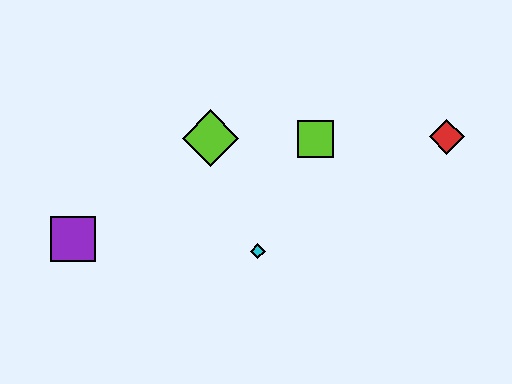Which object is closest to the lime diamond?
The lime square is closest to the lime diamond.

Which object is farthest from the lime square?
The purple square is farthest from the lime square.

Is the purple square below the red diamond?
Yes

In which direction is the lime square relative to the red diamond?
The lime square is to the left of the red diamond.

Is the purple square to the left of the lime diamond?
Yes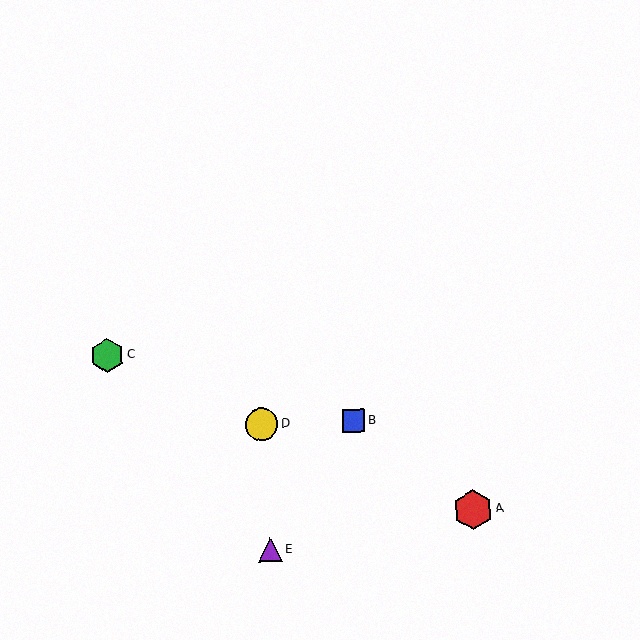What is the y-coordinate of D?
Object D is at y≈424.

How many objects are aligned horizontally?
2 objects (B, D) are aligned horizontally.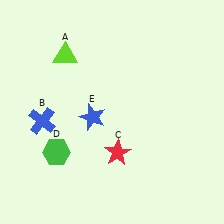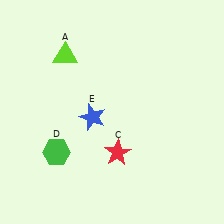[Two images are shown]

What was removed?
The blue cross (B) was removed in Image 2.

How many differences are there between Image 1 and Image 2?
There is 1 difference between the two images.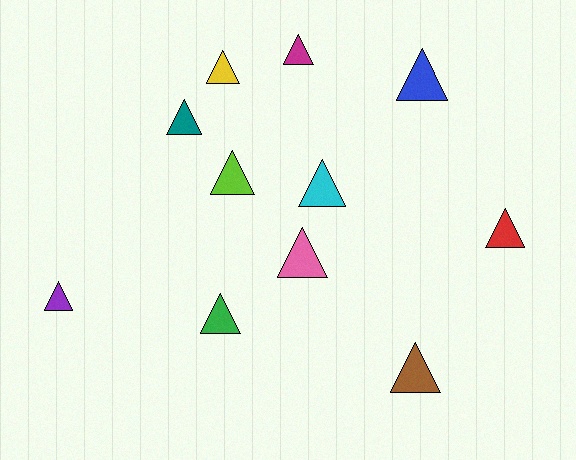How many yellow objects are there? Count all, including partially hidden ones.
There is 1 yellow object.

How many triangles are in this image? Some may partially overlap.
There are 11 triangles.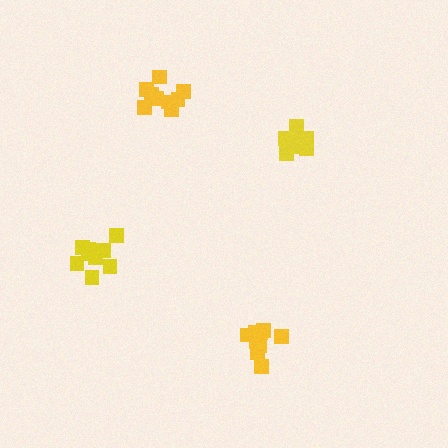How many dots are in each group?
Group 1: 9 dots, Group 2: 9 dots, Group 3: 12 dots, Group 4: 9 dots (39 total).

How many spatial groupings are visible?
There are 4 spatial groupings.